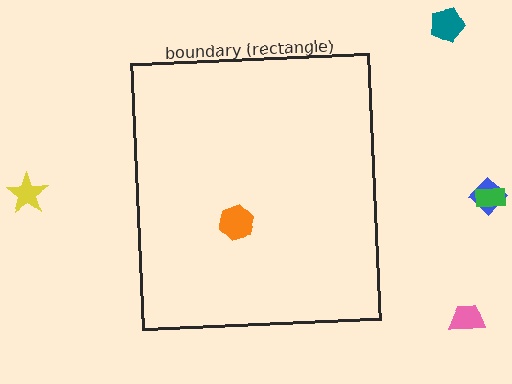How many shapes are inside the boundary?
1 inside, 5 outside.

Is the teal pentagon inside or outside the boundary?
Outside.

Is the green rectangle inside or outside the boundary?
Outside.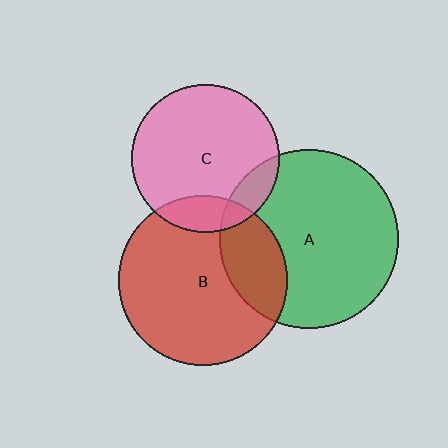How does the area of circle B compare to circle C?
Approximately 1.3 times.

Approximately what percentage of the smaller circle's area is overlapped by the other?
Approximately 25%.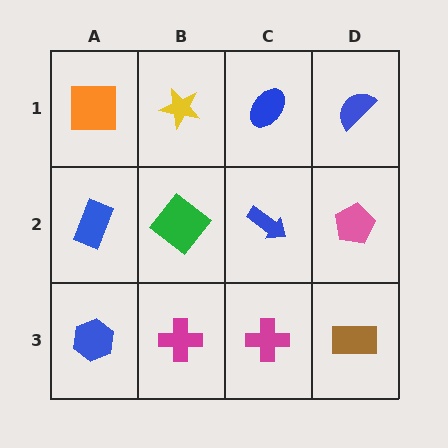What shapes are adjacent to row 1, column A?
A blue rectangle (row 2, column A), a yellow star (row 1, column B).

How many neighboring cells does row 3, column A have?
2.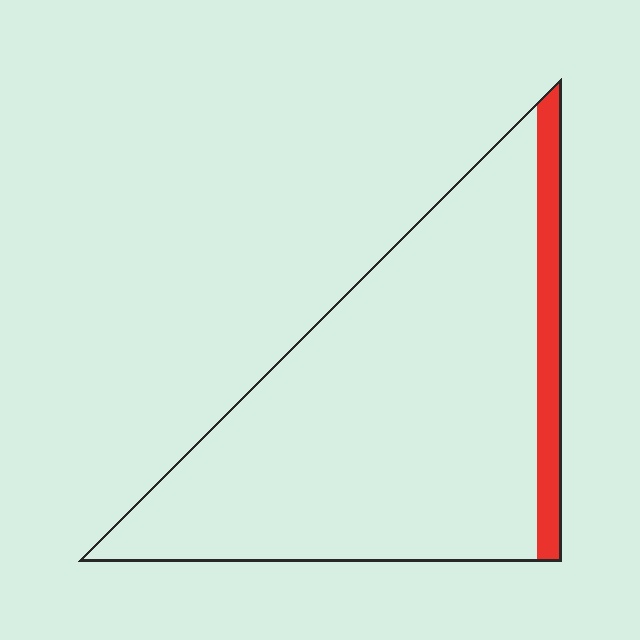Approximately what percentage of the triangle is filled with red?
Approximately 10%.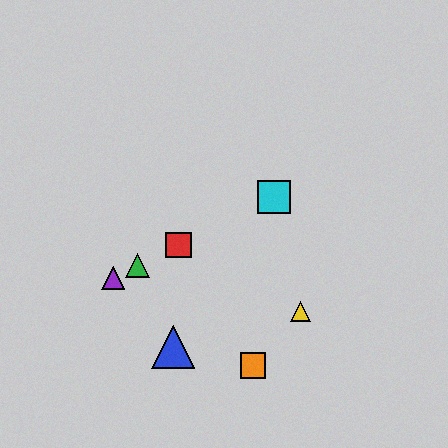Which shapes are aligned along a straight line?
The red square, the green triangle, the purple triangle, the cyan square are aligned along a straight line.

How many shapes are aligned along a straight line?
4 shapes (the red square, the green triangle, the purple triangle, the cyan square) are aligned along a straight line.